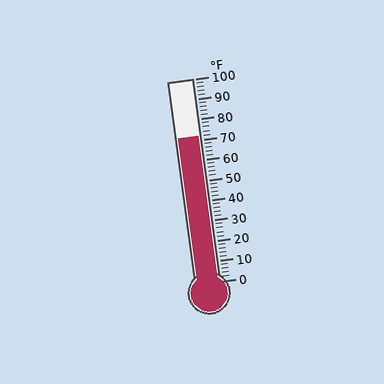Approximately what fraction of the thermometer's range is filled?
The thermometer is filled to approximately 70% of its range.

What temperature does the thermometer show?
The thermometer shows approximately 72°F.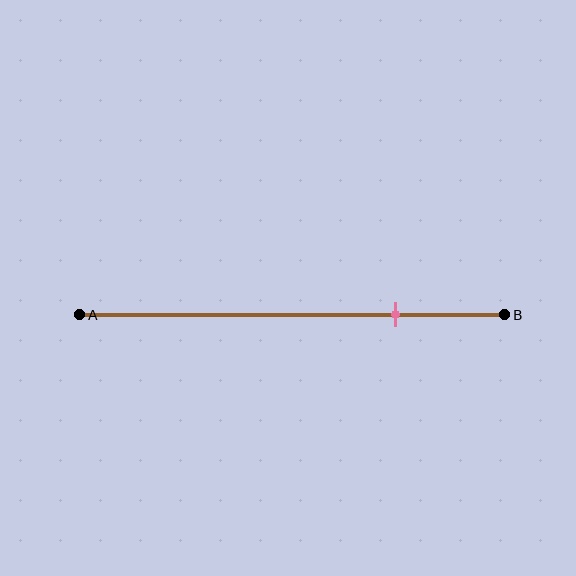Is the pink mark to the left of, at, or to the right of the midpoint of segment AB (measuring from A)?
The pink mark is to the right of the midpoint of segment AB.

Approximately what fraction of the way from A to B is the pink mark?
The pink mark is approximately 75% of the way from A to B.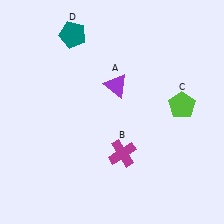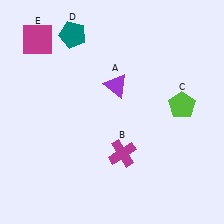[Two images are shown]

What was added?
A magenta square (E) was added in Image 2.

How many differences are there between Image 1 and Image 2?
There is 1 difference between the two images.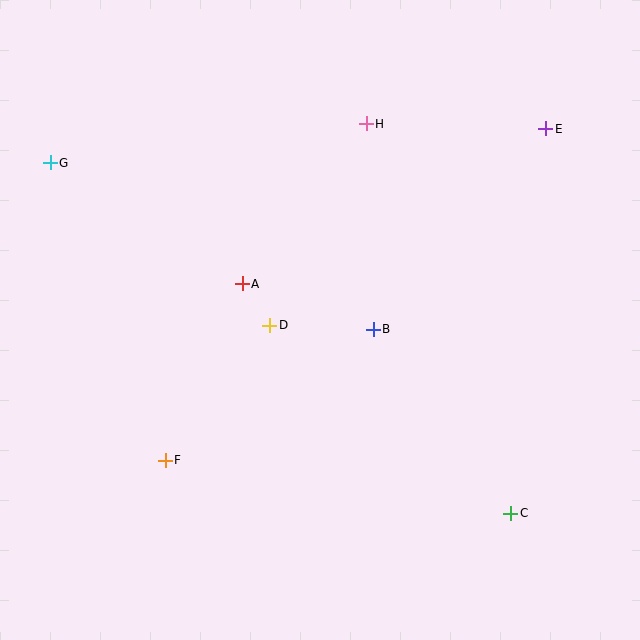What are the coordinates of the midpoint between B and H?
The midpoint between B and H is at (370, 226).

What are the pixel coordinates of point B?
Point B is at (373, 329).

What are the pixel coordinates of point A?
Point A is at (242, 284).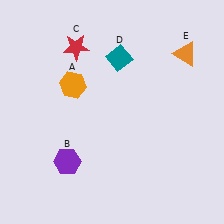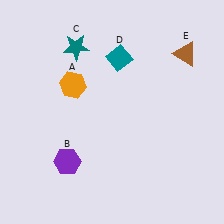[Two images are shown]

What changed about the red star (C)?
In Image 1, C is red. In Image 2, it changed to teal.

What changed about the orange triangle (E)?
In Image 1, E is orange. In Image 2, it changed to brown.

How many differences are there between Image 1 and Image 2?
There are 2 differences between the two images.